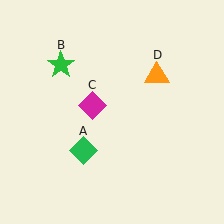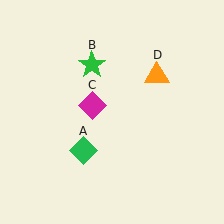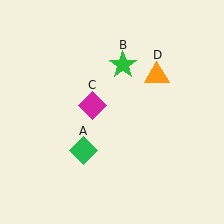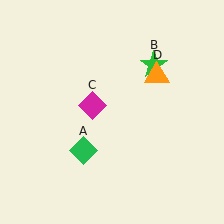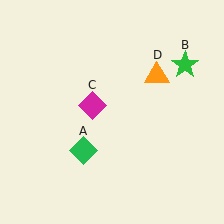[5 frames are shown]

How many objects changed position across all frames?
1 object changed position: green star (object B).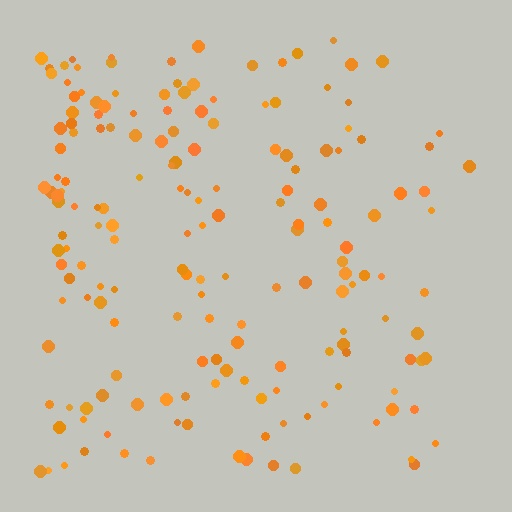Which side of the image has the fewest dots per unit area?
The right.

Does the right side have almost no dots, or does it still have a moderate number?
Still a moderate number, just noticeably fewer than the left.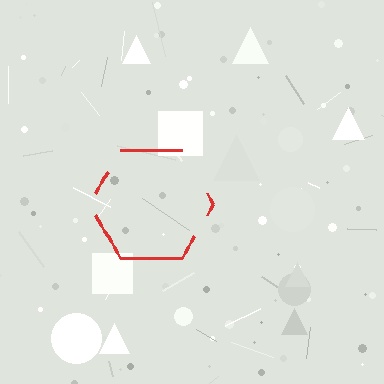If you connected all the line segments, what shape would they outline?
They would outline a hexagon.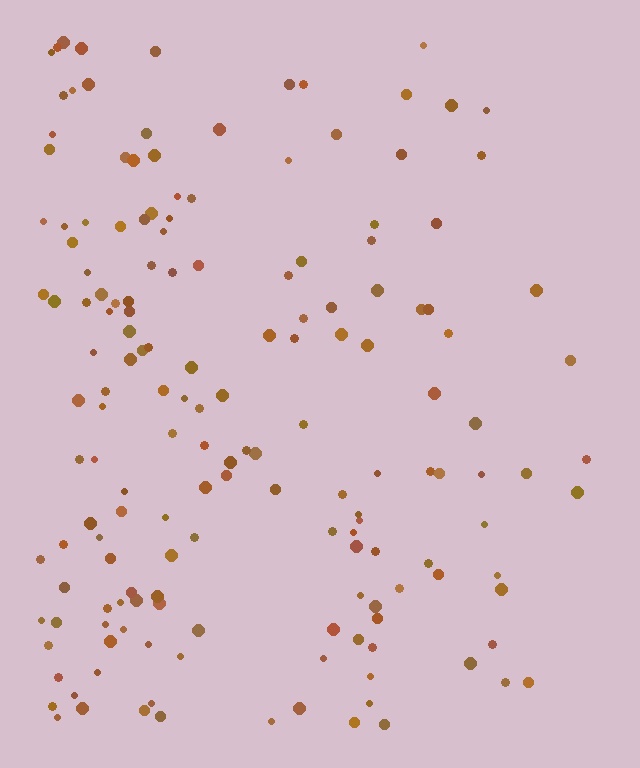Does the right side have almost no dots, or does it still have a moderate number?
Still a moderate number, just noticeably fewer than the left.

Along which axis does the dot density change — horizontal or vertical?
Horizontal.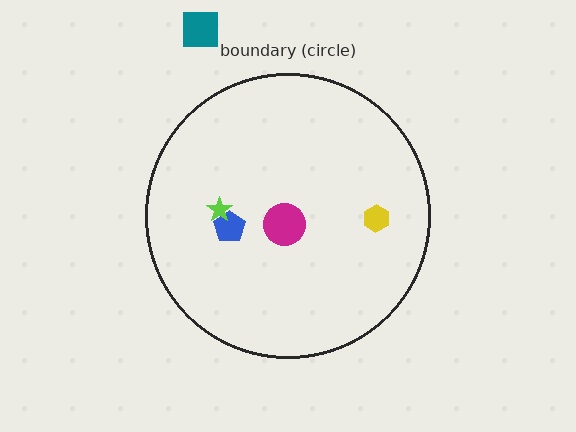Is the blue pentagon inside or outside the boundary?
Inside.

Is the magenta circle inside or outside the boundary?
Inside.